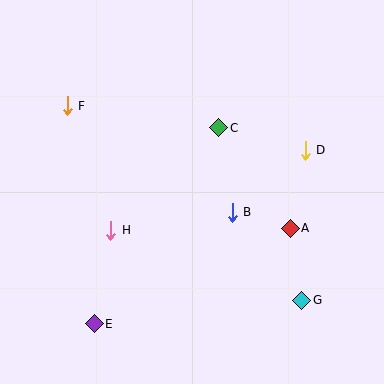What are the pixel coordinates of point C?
Point C is at (219, 128).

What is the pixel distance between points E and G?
The distance between E and G is 209 pixels.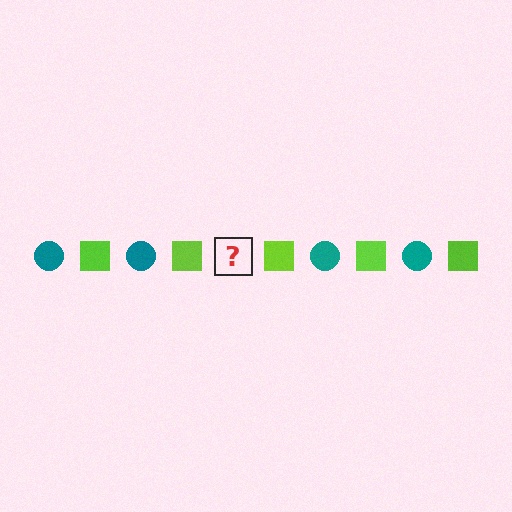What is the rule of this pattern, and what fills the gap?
The rule is that the pattern alternates between teal circle and lime square. The gap should be filled with a teal circle.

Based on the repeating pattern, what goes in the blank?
The blank should be a teal circle.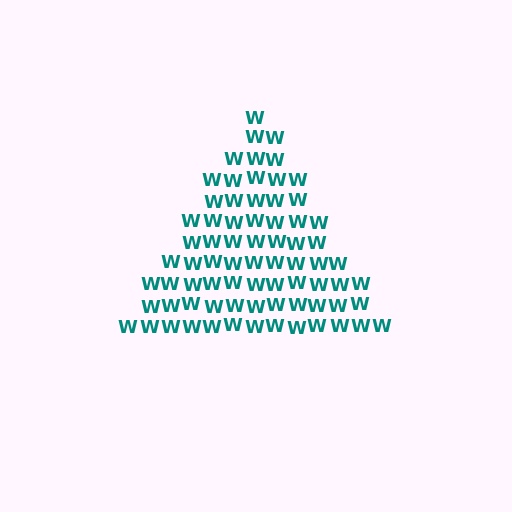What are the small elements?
The small elements are letter W's.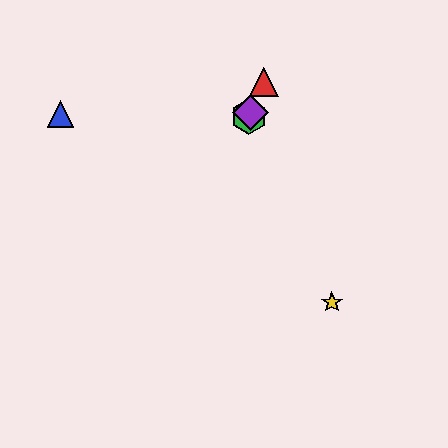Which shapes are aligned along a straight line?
The red triangle, the green hexagon, the purple diamond are aligned along a straight line.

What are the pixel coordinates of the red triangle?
The red triangle is at (264, 82).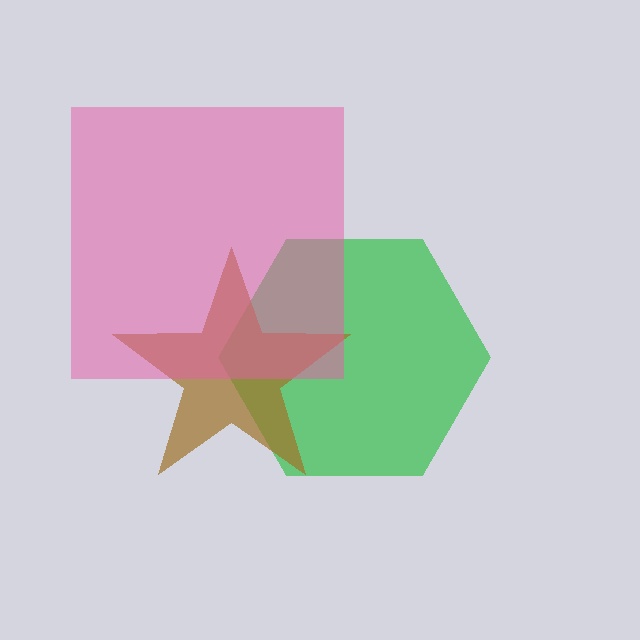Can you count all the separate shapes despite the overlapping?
Yes, there are 3 separate shapes.